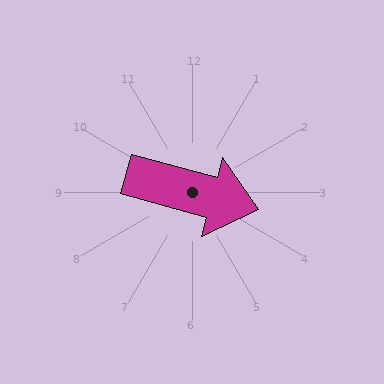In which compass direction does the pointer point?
East.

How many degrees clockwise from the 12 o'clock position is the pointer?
Approximately 105 degrees.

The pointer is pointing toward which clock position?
Roughly 4 o'clock.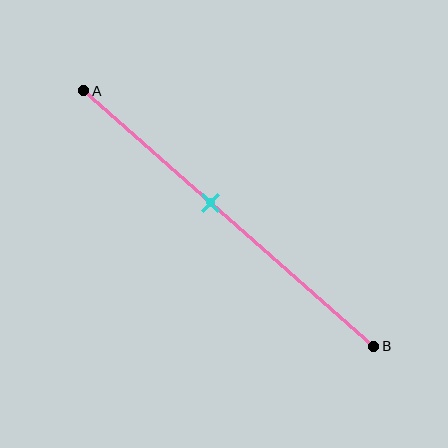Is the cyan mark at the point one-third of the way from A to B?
No, the mark is at about 45% from A, not at the 33% one-third point.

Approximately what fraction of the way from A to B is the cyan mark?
The cyan mark is approximately 45% of the way from A to B.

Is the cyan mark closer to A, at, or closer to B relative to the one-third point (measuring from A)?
The cyan mark is closer to point B than the one-third point of segment AB.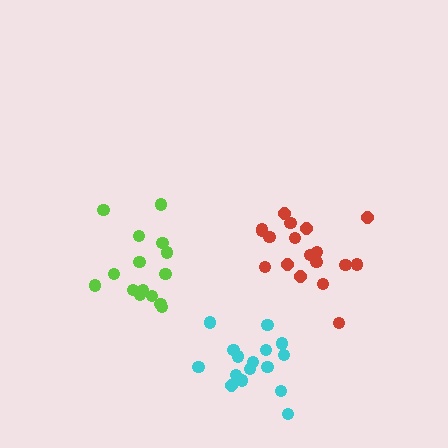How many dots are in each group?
Group 1: 15 dots, Group 2: 18 dots, Group 3: 16 dots (49 total).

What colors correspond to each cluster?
The clusters are colored: lime, red, cyan.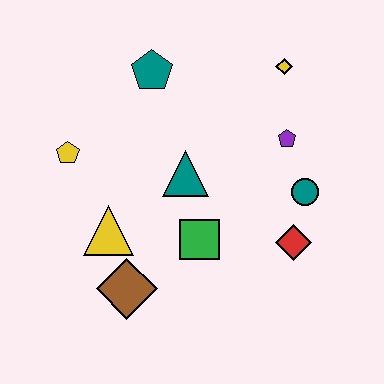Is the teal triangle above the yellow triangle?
Yes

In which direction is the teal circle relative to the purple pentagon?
The teal circle is below the purple pentagon.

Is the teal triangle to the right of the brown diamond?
Yes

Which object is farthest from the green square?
The yellow diamond is farthest from the green square.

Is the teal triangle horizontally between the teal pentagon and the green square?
Yes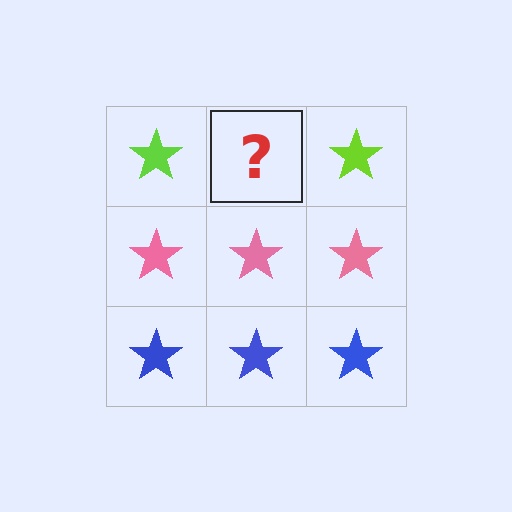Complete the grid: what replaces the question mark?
The question mark should be replaced with a lime star.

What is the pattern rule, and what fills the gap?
The rule is that each row has a consistent color. The gap should be filled with a lime star.